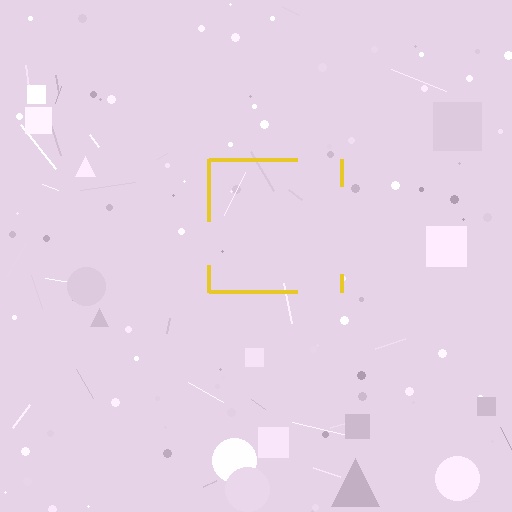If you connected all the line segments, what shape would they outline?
They would outline a square.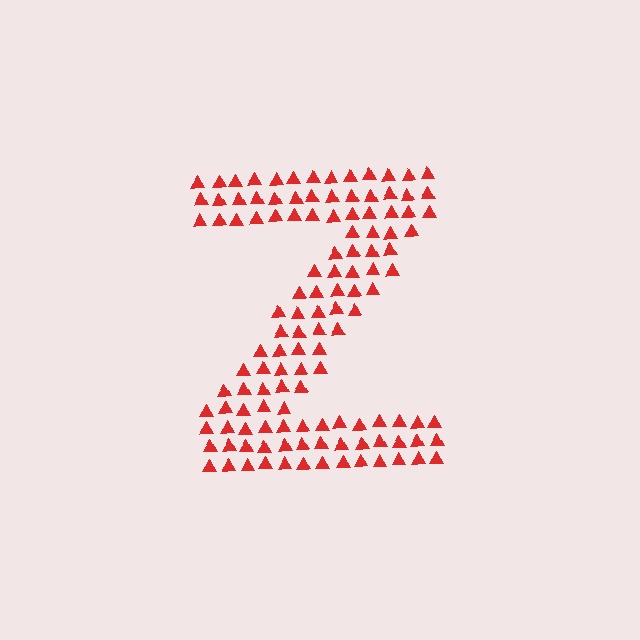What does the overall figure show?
The overall figure shows the letter Z.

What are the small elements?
The small elements are triangles.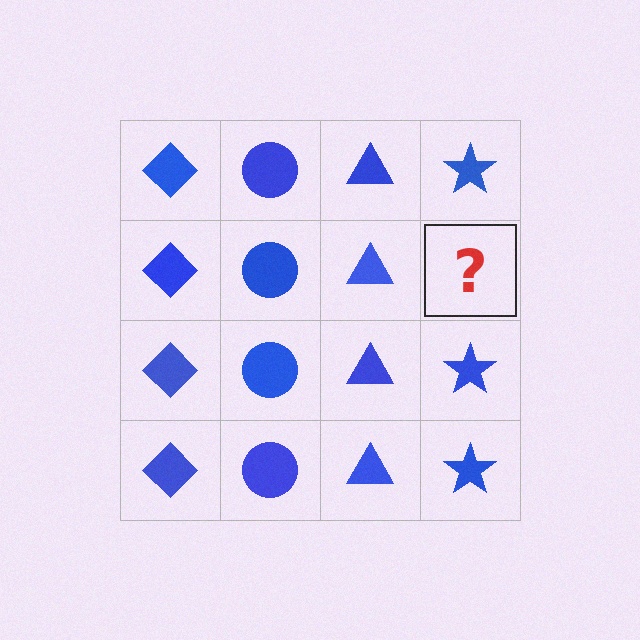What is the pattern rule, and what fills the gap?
The rule is that each column has a consistent shape. The gap should be filled with a blue star.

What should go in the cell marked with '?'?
The missing cell should contain a blue star.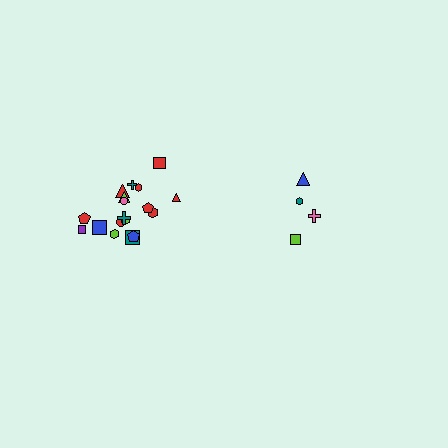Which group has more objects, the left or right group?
The left group.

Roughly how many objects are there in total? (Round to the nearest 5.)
Roughly 20 objects in total.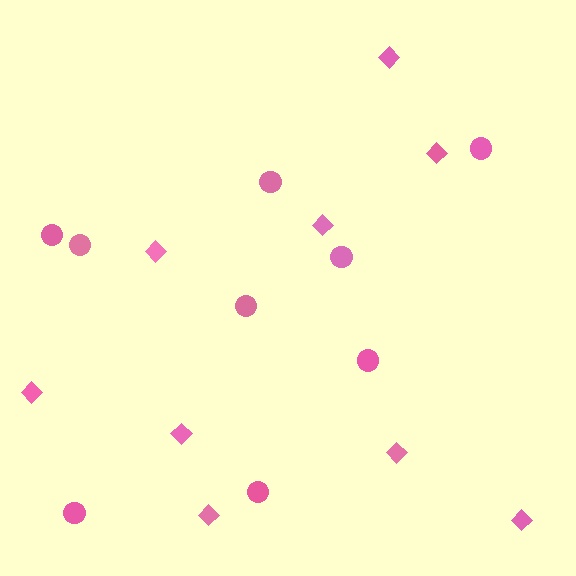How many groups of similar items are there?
There are 2 groups: one group of diamonds (9) and one group of circles (9).